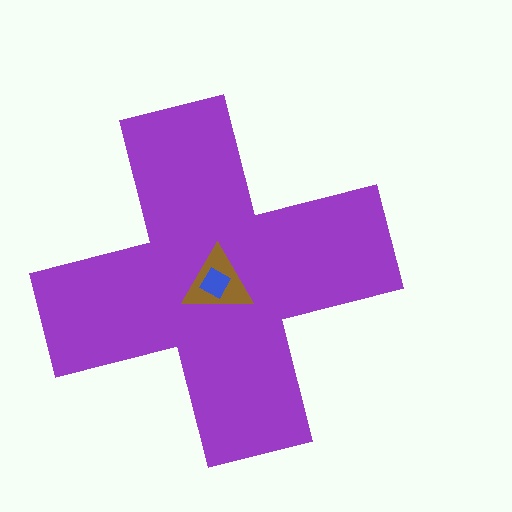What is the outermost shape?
The purple cross.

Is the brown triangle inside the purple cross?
Yes.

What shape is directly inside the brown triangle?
The blue diamond.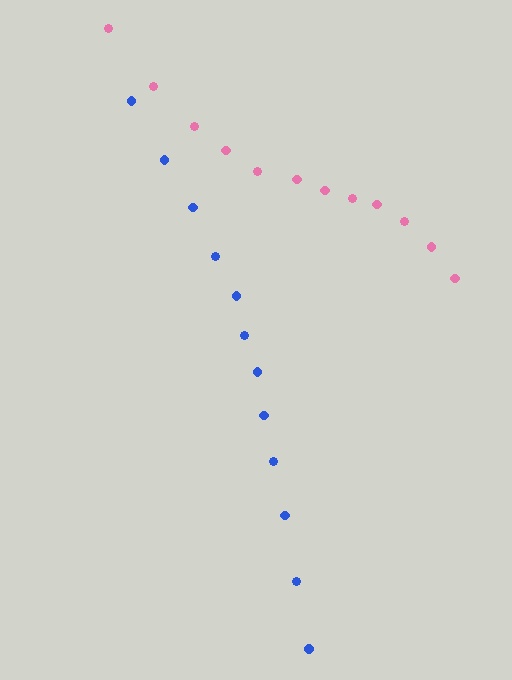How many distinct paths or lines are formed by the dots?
There are 2 distinct paths.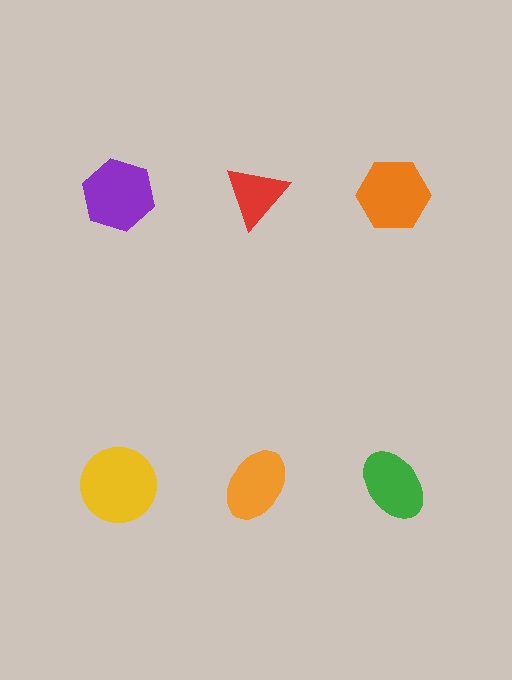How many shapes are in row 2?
3 shapes.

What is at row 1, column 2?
A red triangle.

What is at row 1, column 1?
A purple hexagon.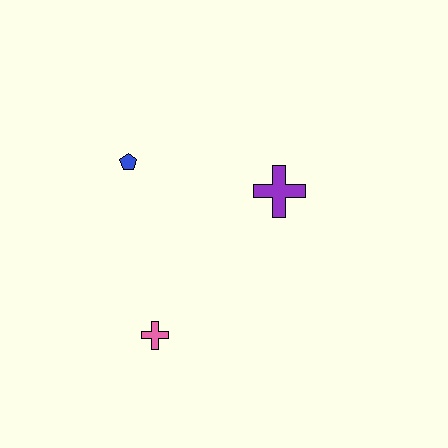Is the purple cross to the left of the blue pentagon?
No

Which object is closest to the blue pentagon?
The purple cross is closest to the blue pentagon.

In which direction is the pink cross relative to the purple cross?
The pink cross is below the purple cross.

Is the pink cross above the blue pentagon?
No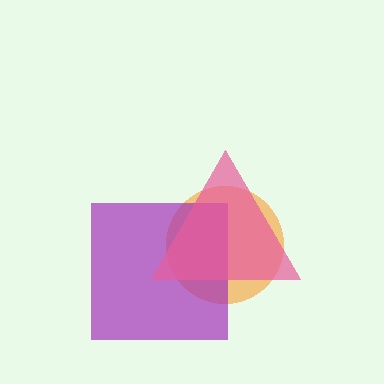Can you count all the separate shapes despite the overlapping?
Yes, there are 3 separate shapes.